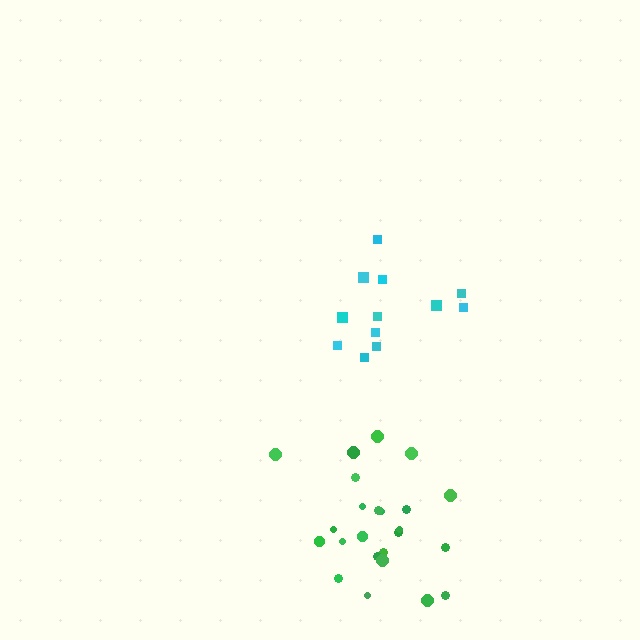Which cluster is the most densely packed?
Green.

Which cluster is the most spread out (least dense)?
Cyan.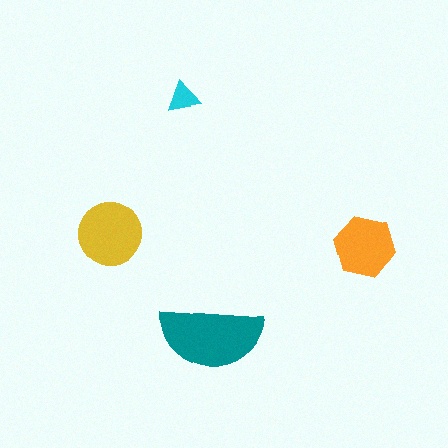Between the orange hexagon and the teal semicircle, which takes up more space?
The teal semicircle.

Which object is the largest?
The teal semicircle.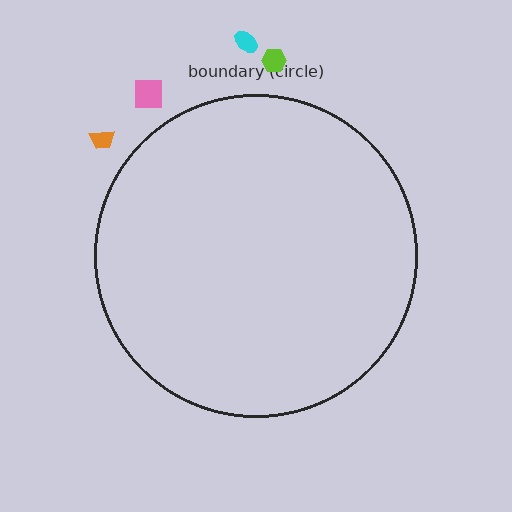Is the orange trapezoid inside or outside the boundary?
Outside.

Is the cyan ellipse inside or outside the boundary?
Outside.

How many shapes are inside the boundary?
0 inside, 4 outside.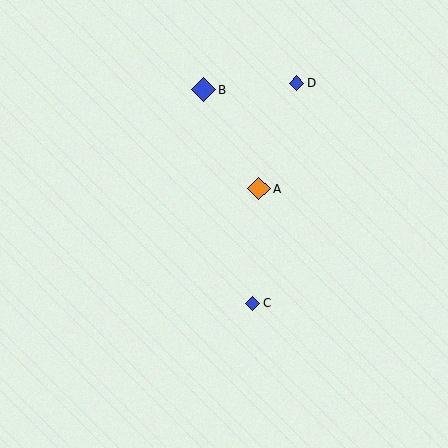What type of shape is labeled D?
Shape D is a blue diamond.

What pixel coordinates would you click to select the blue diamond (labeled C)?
Click at (253, 303) to select the blue diamond C.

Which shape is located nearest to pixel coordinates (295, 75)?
The blue diamond (labeled D) at (296, 83) is nearest to that location.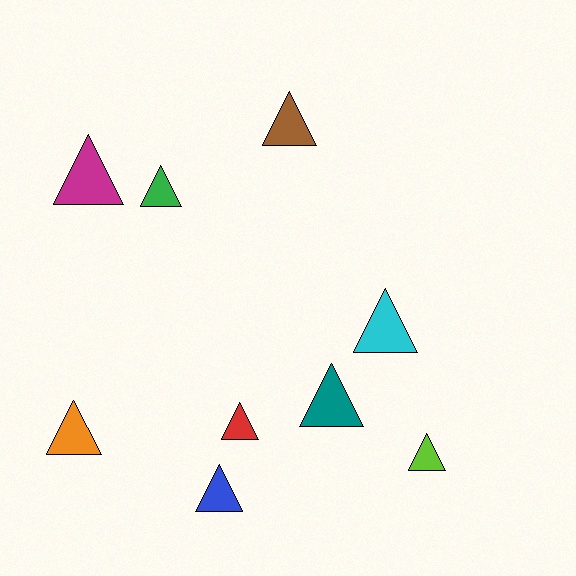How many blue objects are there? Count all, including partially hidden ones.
There is 1 blue object.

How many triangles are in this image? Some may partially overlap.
There are 9 triangles.